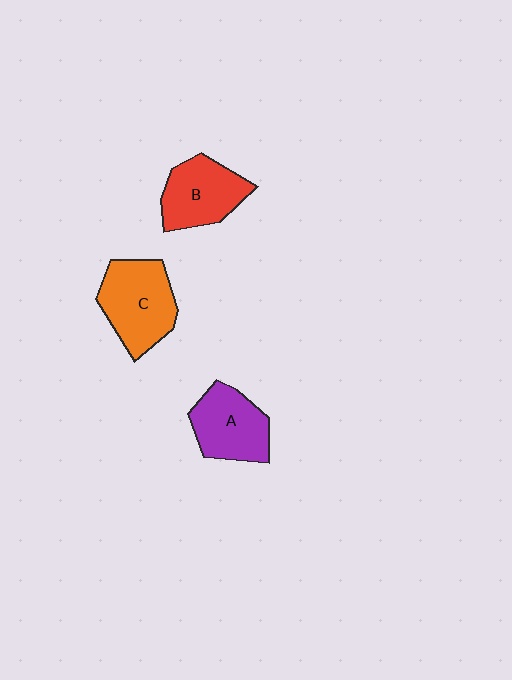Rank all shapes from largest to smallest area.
From largest to smallest: C (orange), B (red), A (purple).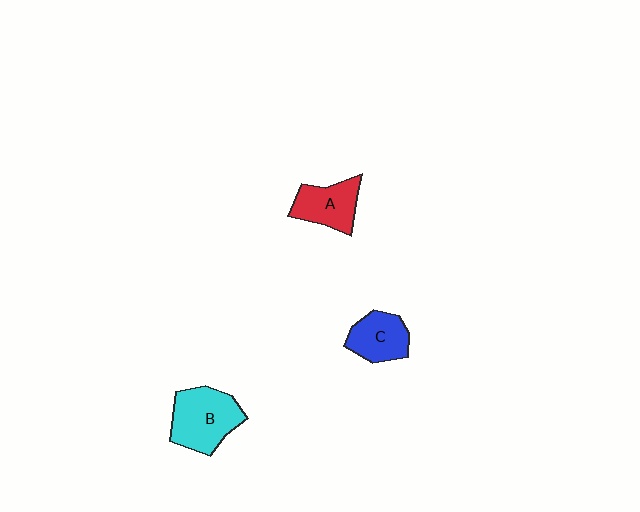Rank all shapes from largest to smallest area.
From largest to smallest: B (cyan), A (red), C (blue).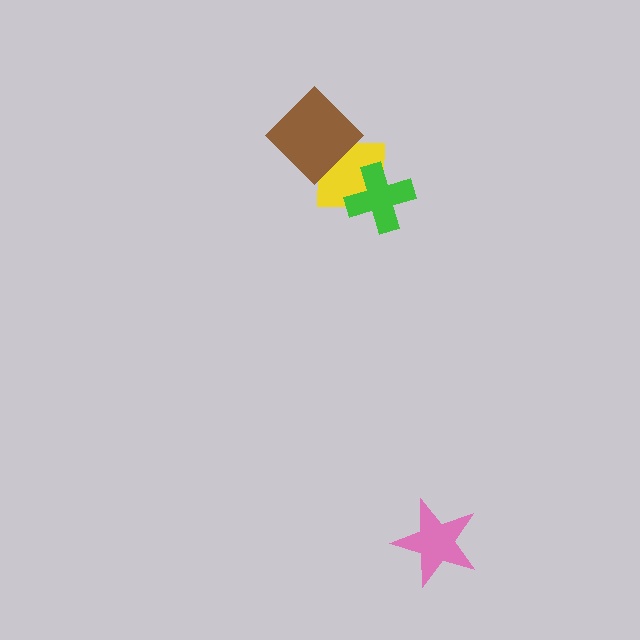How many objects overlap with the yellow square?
2 objects overlap with the yellow square.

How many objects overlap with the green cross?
1 object overlaps with the green cross.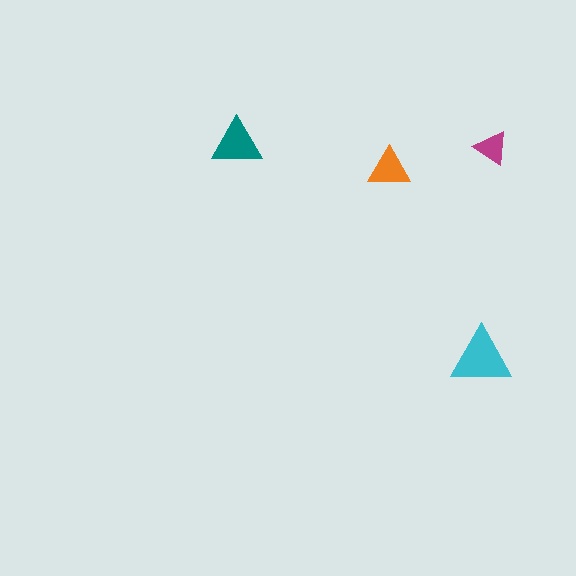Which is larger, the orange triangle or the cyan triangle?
The cyan one.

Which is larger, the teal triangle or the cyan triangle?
The cyan one.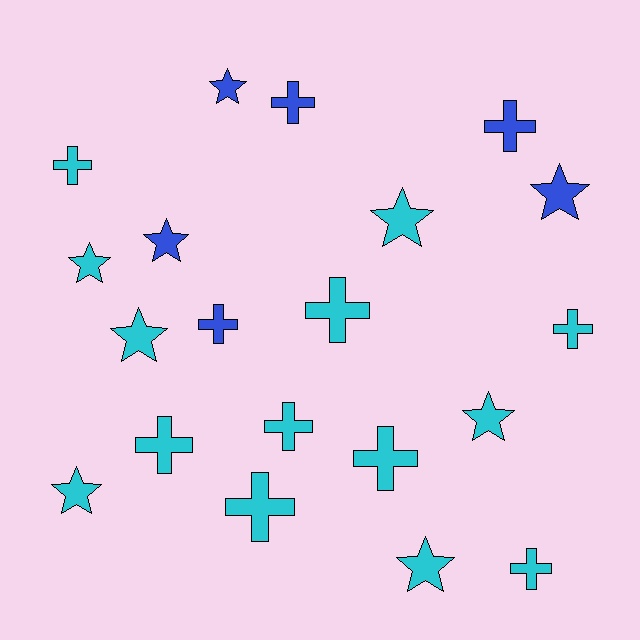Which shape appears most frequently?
Cross, with 11 objects.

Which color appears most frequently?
Cyan, with 14 objects.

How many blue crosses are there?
There are 3 blue crosses.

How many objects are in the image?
There are 20 objects.